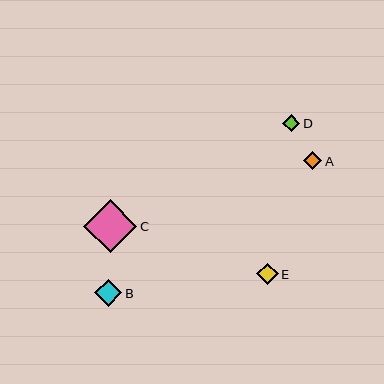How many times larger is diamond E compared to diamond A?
Diamond E is approximately 1.2 times the size of diamond A.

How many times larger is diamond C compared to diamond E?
Diamond C is approximately 2.4 times the size of diamond E.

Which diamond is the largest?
Diamond C is the largest with a size of approximately 53 pixels.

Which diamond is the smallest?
Diamond D is the smallest with a size of approximately 18 pixels.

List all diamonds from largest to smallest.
From largest to smallest: C, B, E, A, D.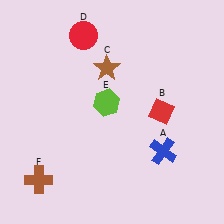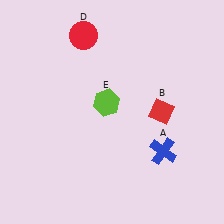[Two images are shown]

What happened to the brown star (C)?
The brown star (C) was removed in Image 2. It was in the top-left area of Image 1.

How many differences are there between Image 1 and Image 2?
There are 2 differences between the two images.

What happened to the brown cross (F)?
The brown cross (F) was removed in Image 2. It was in the bottom-left area of Image 1.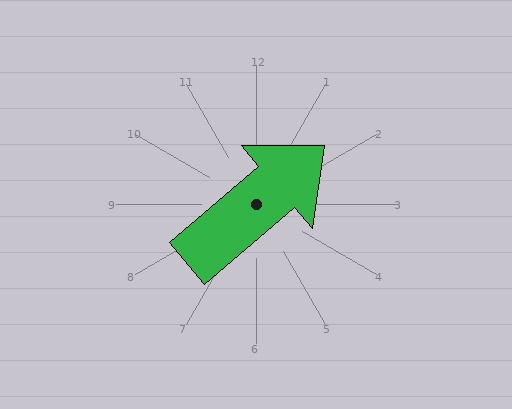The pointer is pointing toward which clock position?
Roughly 2 o'clock.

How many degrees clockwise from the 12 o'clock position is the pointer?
Approximately 49 degrees.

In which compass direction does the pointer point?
Northeast.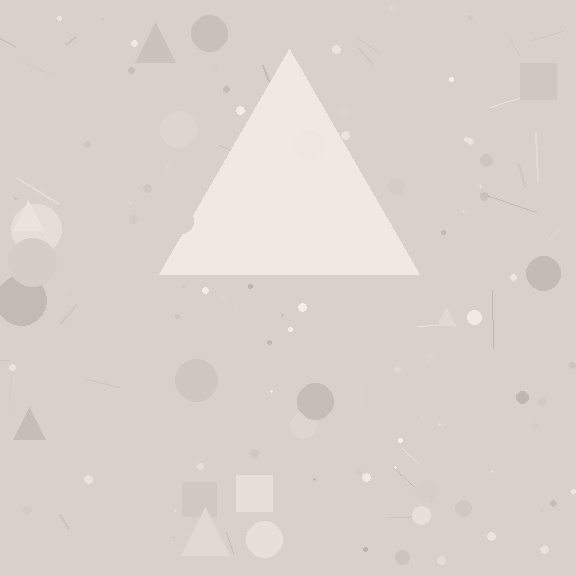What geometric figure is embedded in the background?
A triangle is embedded in the background.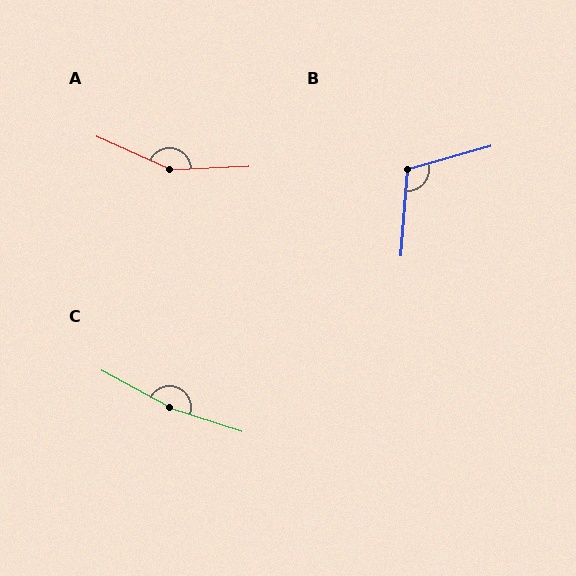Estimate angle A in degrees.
Approximately 154 degrees.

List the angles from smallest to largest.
B (110°), A (154°), C (169°).